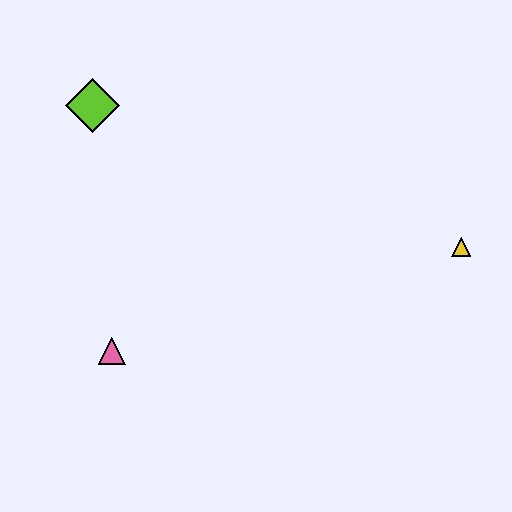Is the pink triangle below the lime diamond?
Yes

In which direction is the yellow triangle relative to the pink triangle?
The yellow triangle is to the right of the pink triangle.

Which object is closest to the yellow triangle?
The pink triangle is closest to the yellow triangle.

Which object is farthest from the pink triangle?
The yellow triangle is farthest from the pink triangle.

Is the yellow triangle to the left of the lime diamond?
No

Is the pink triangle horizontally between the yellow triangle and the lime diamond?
Yes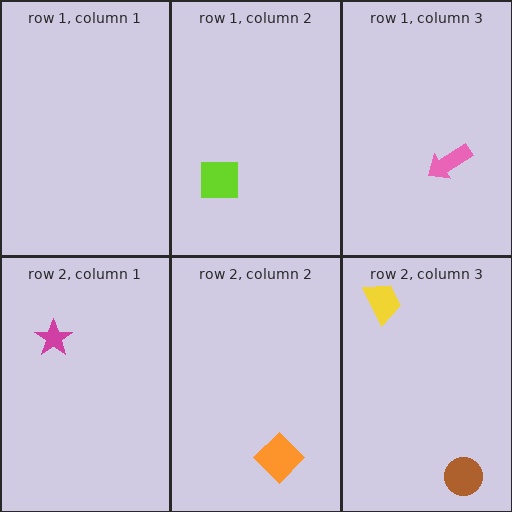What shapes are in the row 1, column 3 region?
The pink arrow.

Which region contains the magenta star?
The row 2, column 1 region.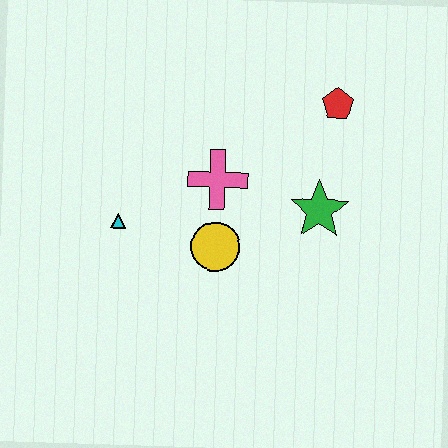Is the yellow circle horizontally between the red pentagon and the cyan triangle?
Yes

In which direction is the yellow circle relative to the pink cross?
The yellow circle is below the pink cross.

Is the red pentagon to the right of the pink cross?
Yes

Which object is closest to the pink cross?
The yellow circle is closest to the pink cross.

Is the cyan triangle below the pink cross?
Yes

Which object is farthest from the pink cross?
The red pentagon is farthest from the pink cross.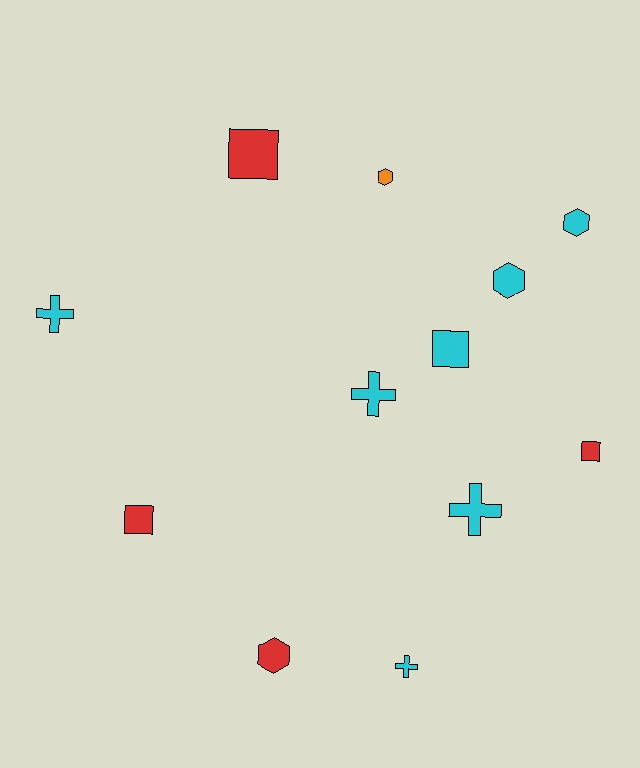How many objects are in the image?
There are 12 objects.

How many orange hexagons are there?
There is 1 orange hexagon.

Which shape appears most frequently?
Hexagon, with 4 objects.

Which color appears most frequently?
Cyan, with 7 objects.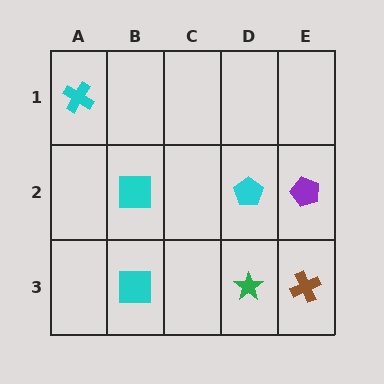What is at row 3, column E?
A brown cross.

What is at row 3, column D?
A green star.